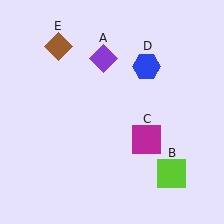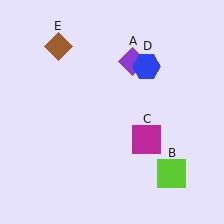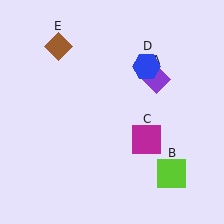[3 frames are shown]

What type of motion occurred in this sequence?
The purple diamond (object A) rotated clockwise around the center of the scene.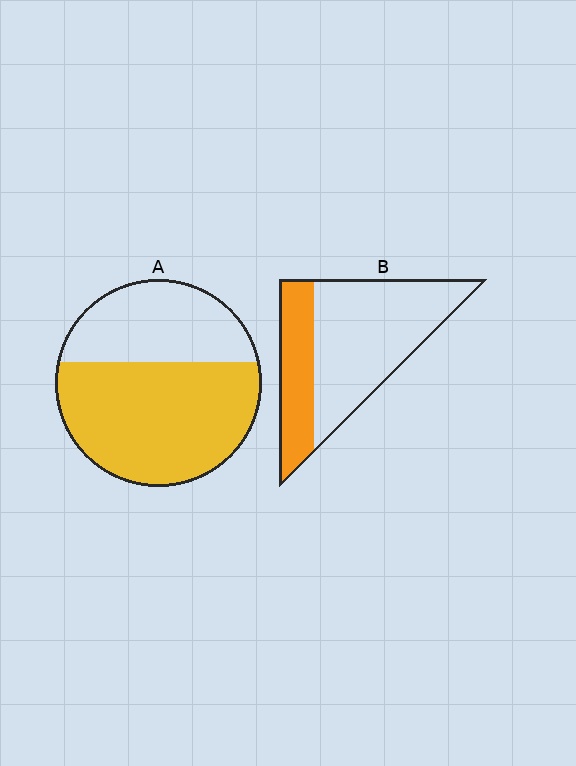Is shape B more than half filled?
No.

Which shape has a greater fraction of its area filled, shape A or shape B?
Shape A.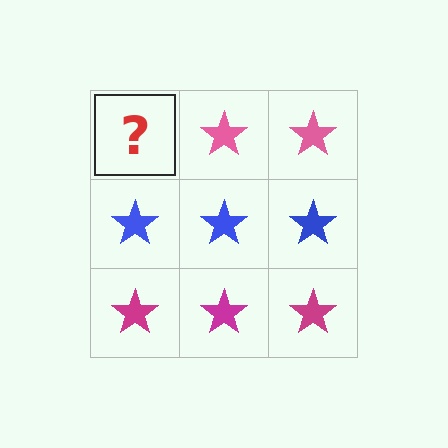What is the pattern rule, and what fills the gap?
The rule is that each row has a consistent color. The gap should be filled with a pink star.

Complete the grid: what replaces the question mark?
The question mark should be replaced with a pink star.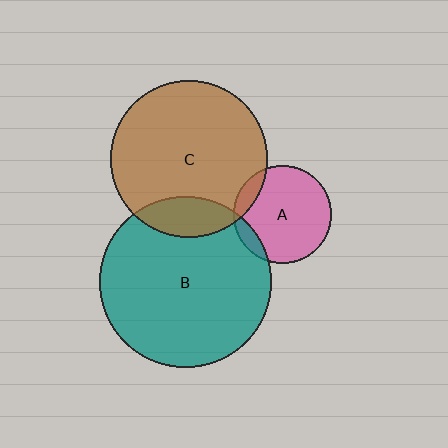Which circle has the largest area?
Circle B (teal).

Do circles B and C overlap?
Yes.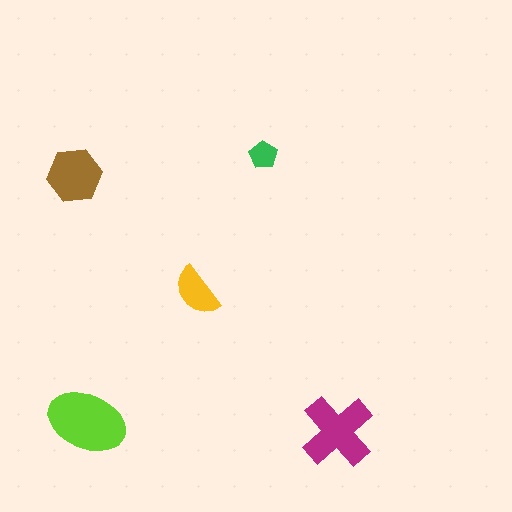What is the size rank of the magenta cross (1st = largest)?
2nd.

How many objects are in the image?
There are 5 objects in the image.